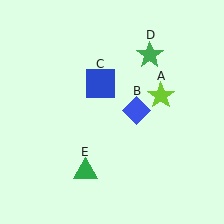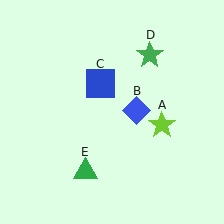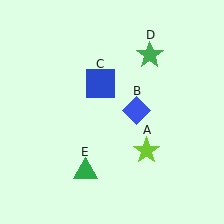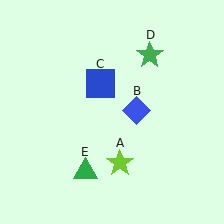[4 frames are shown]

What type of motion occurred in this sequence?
The lime star (object A) rotated clockwise around the center of the scene.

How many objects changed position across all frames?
1 object changed position: lime star (object A).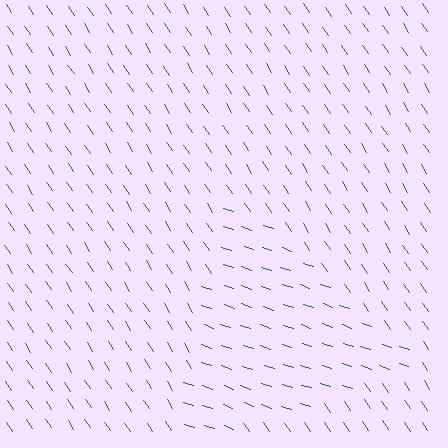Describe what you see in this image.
The image is filled with small blue line segments. A triangle region in the image has lines oriented differently from the surrounding lines, creating a visible texture boundary.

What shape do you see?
I see a triangle.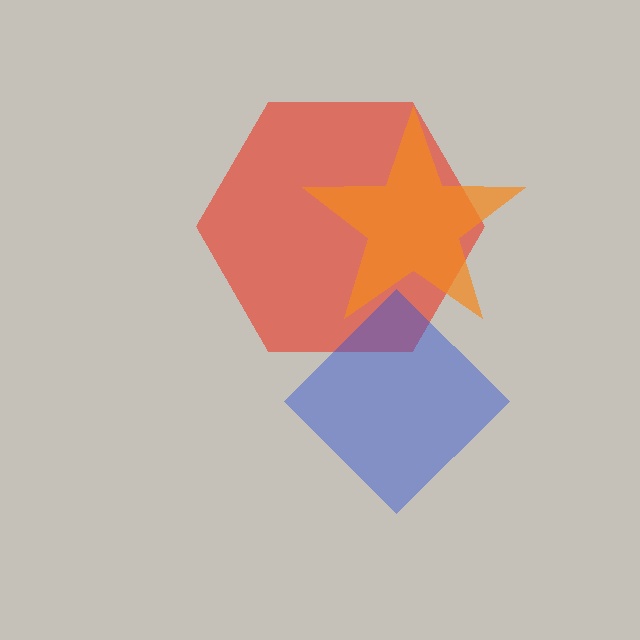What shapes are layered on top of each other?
The layered shapes are: a red hexagon, an orange star, a blue diamond.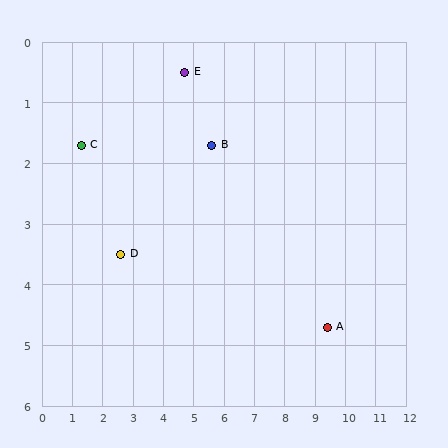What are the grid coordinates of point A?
Point A is at approximately (9.4, 4.7).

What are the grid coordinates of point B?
Point B is at approximately (5.6, 1.7).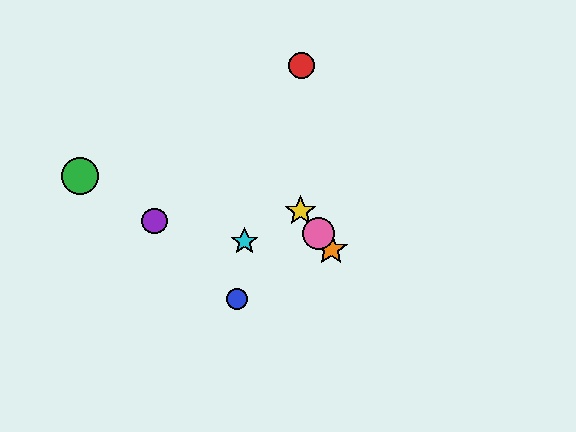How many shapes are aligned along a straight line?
3 shapes (the yellow star, the orange star, the pink circle) are aligned along a straight line.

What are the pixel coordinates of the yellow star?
The yellow star is at (300, 211).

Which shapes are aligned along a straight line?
The yellow star, the orange star, the pink circle are aligned along a straight line.